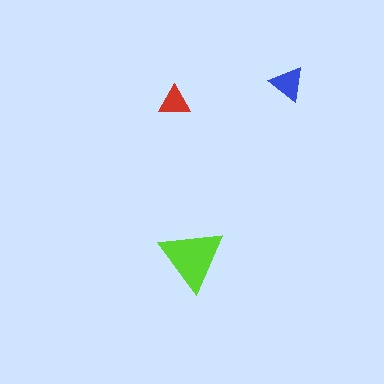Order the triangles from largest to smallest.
the lime one, the blue one, the red one.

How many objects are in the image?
There are 3 objects in the image.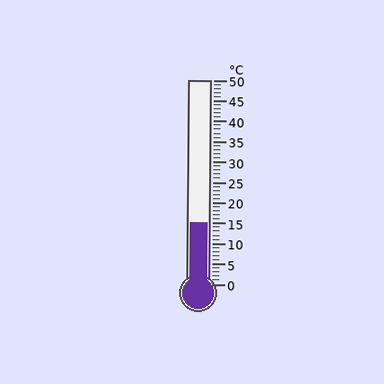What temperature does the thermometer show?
The thermometer shows approximately 15°C.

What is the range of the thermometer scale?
The thermometer scale ranges from 0°C to 50°C.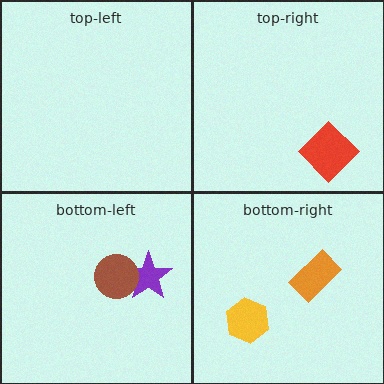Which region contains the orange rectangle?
The bottom-right region.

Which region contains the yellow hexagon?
The bottom-right region.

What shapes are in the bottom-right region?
The orange rectangle, the yellow hexagon.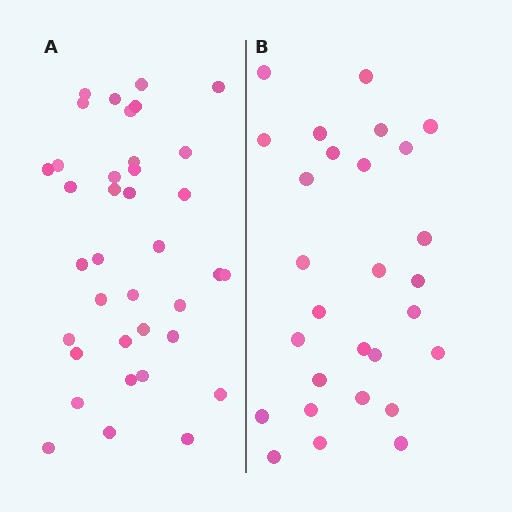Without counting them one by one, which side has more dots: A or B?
Region A (the left region) has more dots.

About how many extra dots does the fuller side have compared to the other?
Region A has roughly 8 or so more dots than region B.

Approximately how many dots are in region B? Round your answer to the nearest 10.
About 30 dots. (The exact count is 28, which rounds to 30.)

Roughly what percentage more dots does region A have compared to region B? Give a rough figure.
About 30% more.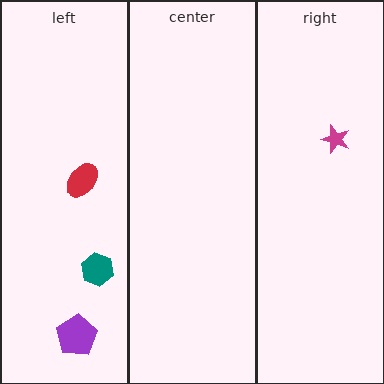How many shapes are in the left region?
3.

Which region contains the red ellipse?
The left region.